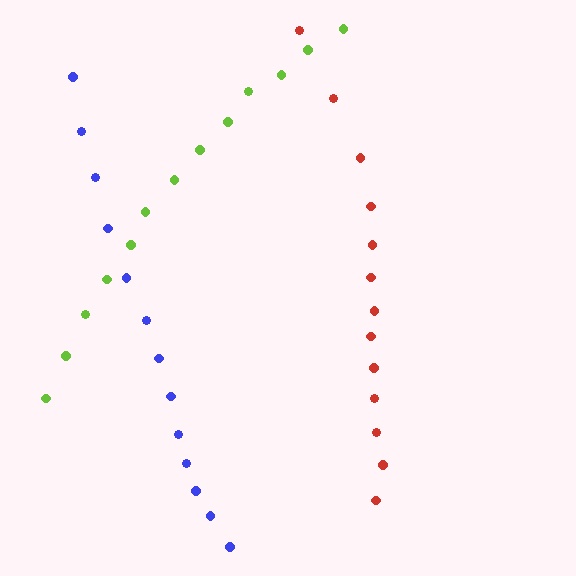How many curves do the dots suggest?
There are 3 distinct paths.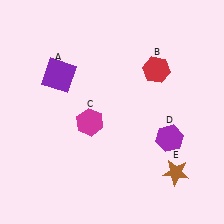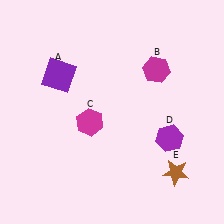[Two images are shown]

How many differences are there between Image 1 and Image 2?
There is 1 difference between the two images.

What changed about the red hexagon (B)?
In Image 1, B is red. In Image 2, it changed to magenta.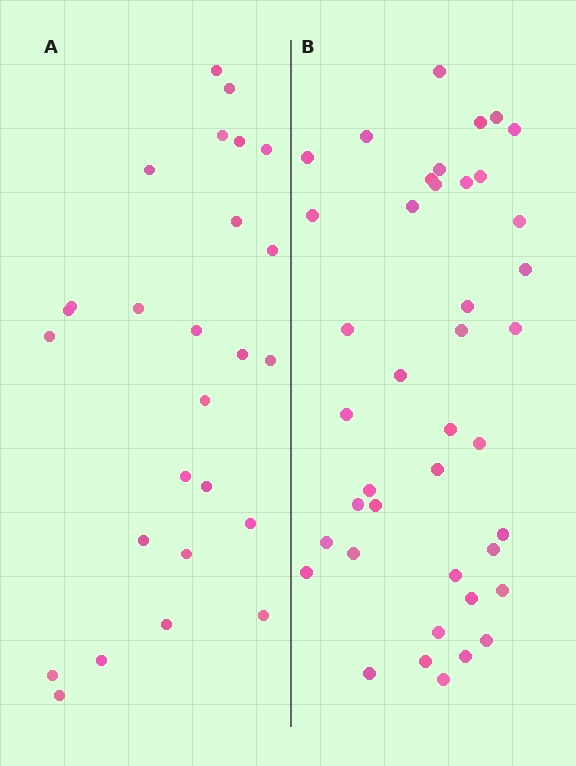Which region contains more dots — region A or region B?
Region B (the right region) has more dots.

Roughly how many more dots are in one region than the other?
Region B has approximately 15 more dots than region A.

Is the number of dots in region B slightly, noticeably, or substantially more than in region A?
Region B has substantially more. The ratio is roughly 1.6 to 1.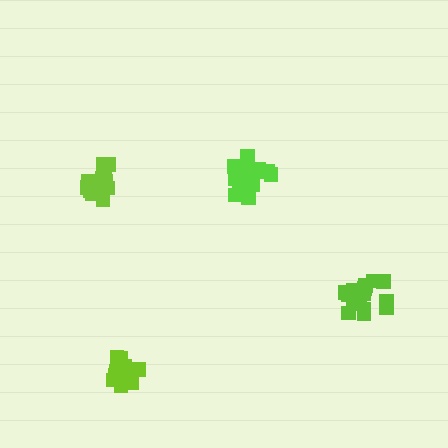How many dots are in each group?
Group 1: 15 dots, Group 2: 14 dots, Group 3: 13 dots, Group 4: 15 dots (57 total).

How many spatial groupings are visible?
There are 4 spatial groupings.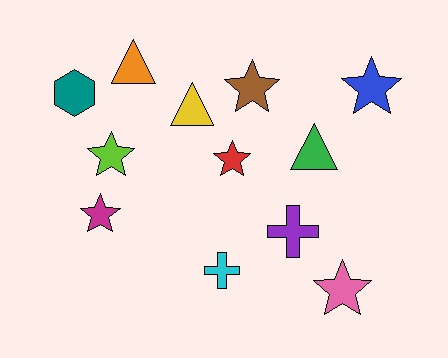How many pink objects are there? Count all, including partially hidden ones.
There is 1 pink object.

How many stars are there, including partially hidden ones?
There are 6 stars.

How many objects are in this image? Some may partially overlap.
There are 12 objects.